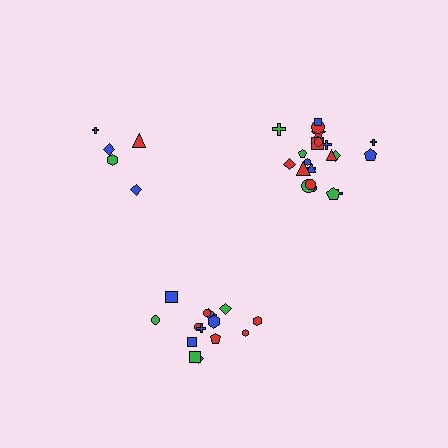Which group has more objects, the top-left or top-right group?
The top-right group.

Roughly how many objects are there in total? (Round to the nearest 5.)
Roughly 40 objects in total.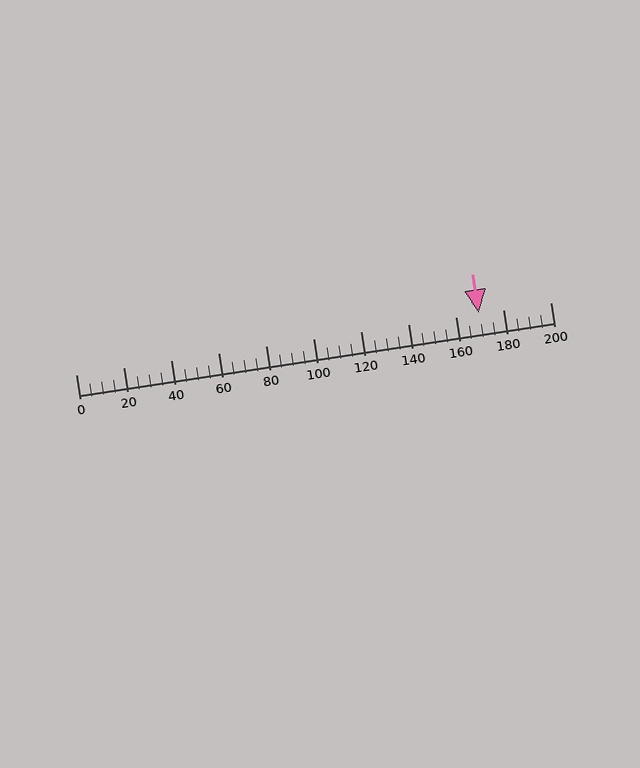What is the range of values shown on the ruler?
The ruler shows values from 0 to 200.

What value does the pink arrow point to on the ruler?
The pink arrow points to approximately 170.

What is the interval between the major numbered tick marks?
The major tick marks are spaced 20 units apart.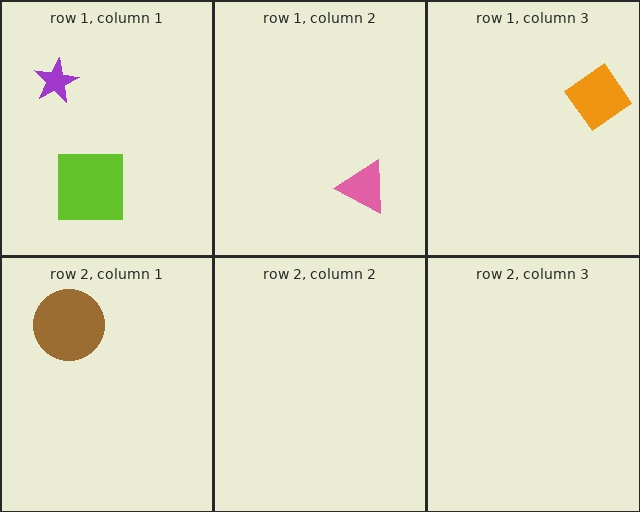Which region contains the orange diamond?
The row 1, column 3 region.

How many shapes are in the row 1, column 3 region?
1.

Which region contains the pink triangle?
The row 1, column 2 region.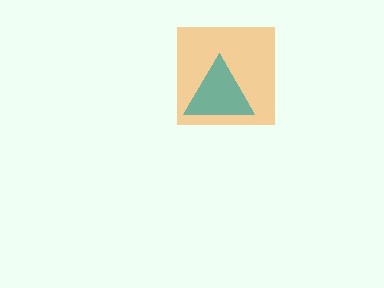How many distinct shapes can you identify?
There are 2 distinct shapes: an orange square, a teal triangle.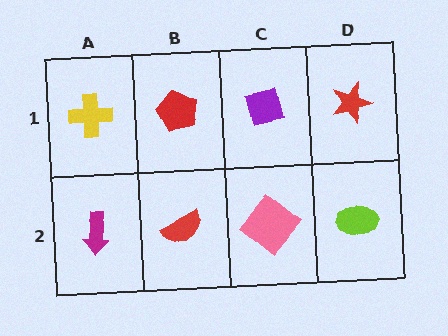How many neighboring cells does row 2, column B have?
3.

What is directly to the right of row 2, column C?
A lime ellipse.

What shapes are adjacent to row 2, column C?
A purple square (row 1, column C), a red semicircle (row 2, column B), a lime ellipse (row 2, column D).